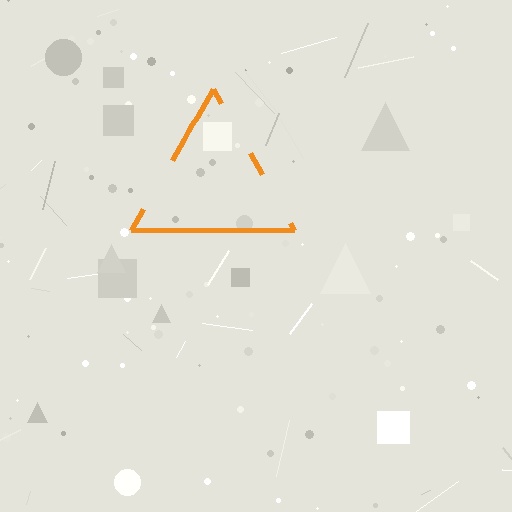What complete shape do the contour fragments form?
The contour fragments form a triangle.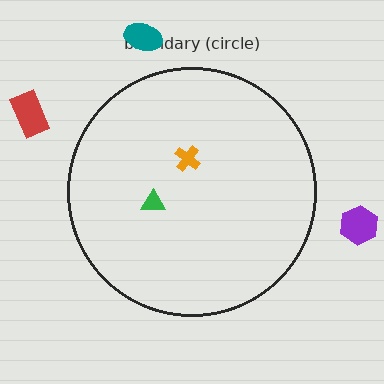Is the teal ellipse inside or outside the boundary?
Outside.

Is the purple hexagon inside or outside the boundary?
Outside.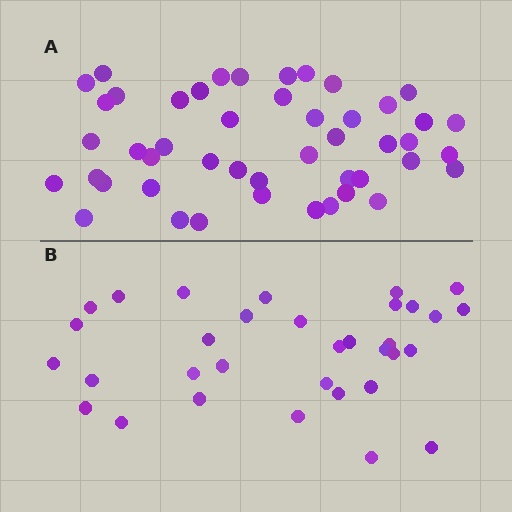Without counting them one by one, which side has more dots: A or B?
Region A (the top region) has more dots.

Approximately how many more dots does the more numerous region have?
Region A has approximately 15 more dots than region B.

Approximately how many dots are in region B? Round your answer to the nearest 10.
About 30 dots. (The exact count is 33, which rounds to 30.)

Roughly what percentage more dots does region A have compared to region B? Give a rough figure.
About 40% more.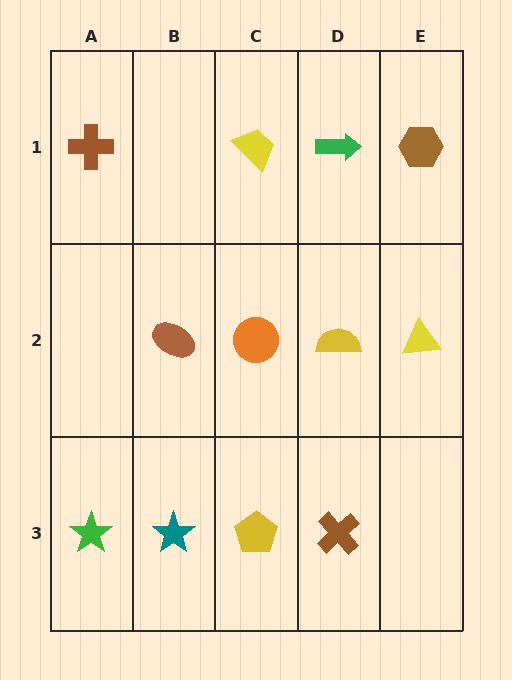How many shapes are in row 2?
4 shapes.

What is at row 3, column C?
A yellow pentagon.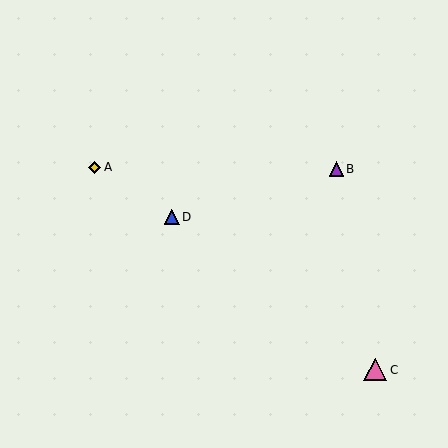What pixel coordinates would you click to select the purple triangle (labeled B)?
Click at (336, 169) to select the purple triangle B.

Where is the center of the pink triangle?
The center of the pink triangle is at (375, 370).